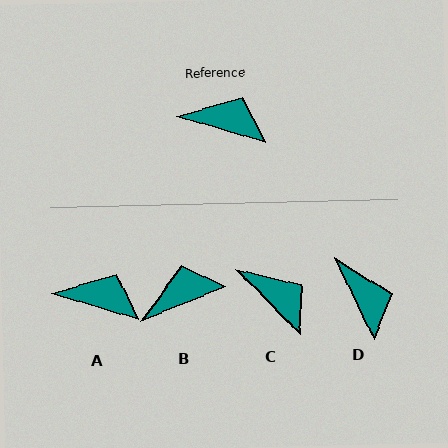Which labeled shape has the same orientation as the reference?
A.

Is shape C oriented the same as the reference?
No, it is off by about 29 degrees.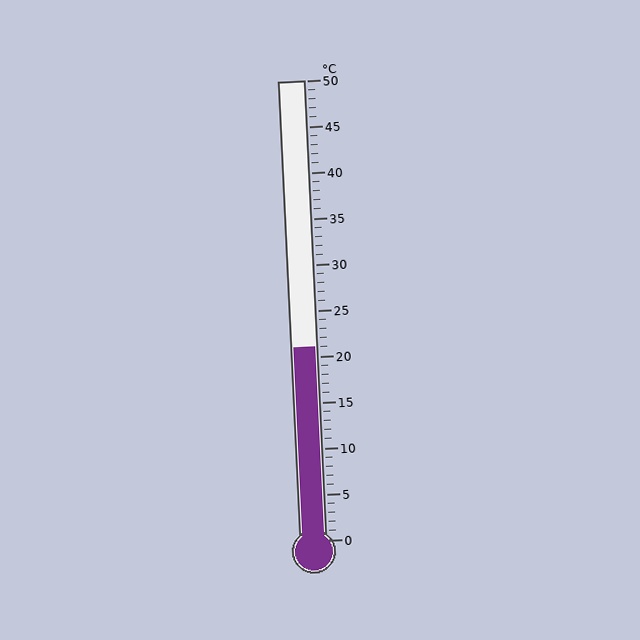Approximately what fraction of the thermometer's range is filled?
The thermometer is filled to approximately 40% of its range.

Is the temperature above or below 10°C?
The temperature is above 10°C.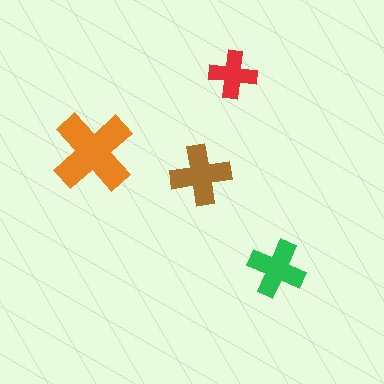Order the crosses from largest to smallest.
the orange one, the brown one, the green one, the red one.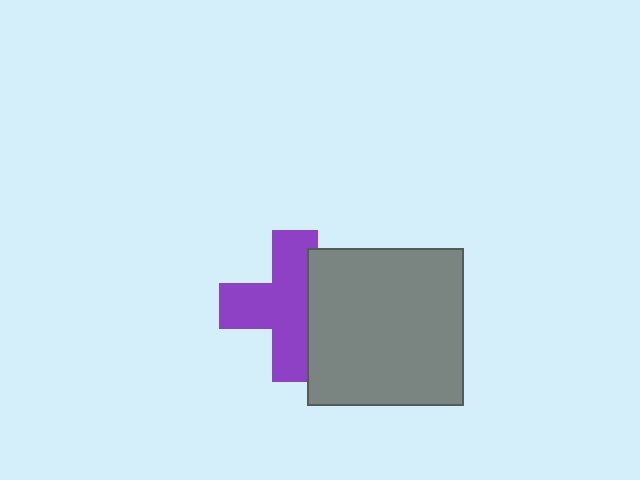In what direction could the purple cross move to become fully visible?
The purple cross could move left. That would shift it out from behind the gray square entirely.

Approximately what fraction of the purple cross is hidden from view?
Roughly 32% of the purple cross is hidden behind the gray square.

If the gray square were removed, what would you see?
You would see the complete purple cross.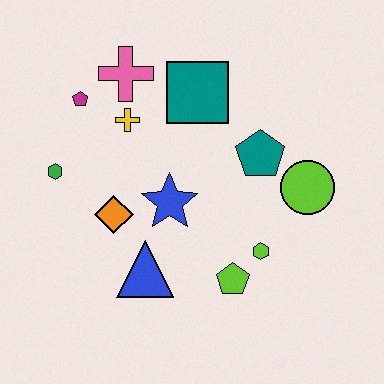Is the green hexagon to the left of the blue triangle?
Yes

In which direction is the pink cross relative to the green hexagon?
The pink cross is above the green hexagon.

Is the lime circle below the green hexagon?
Yes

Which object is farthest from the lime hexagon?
The magenta pentagon is farthest from the lime hexagon.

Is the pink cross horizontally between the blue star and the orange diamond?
Yes